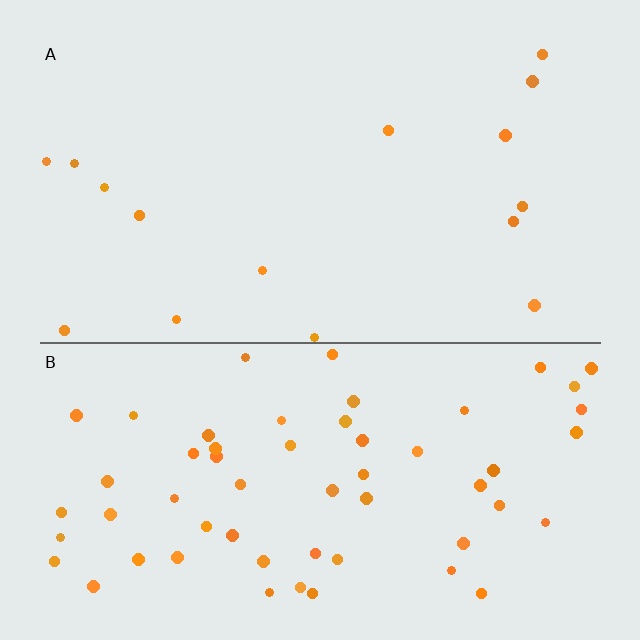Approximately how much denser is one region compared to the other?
Approximately 3.8× — region B over region A.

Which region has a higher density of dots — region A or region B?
B (the bottom).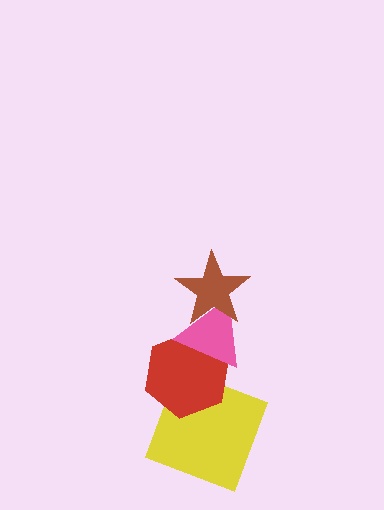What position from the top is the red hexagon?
The red hexagon is 3rd from the top.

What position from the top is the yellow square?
The yellow square is 4th from the top.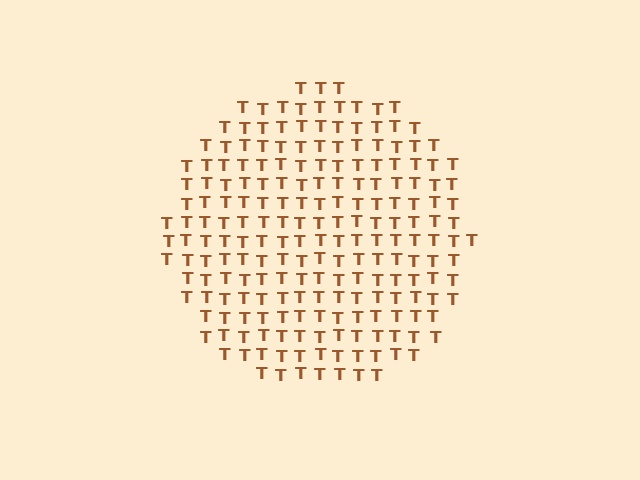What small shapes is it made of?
It is made of small letter T's.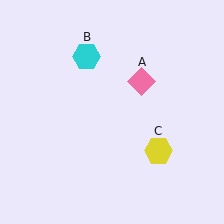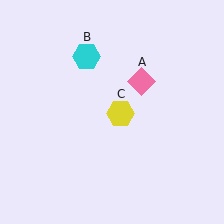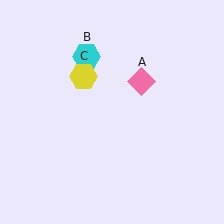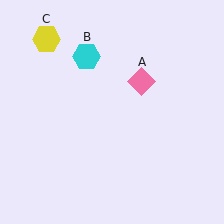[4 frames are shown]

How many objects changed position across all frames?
1 object changed position: yellow hexagon (object C).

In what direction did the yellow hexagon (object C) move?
The yellow hexagon (object C) moved up and to the left.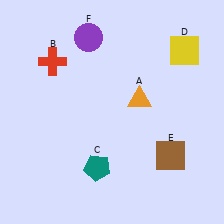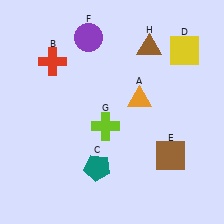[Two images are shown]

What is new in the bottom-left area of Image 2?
A lime cross (G) was added in the bottom-left area of Image 2.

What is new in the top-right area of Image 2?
A brown triangle (H) was added in the top-right area of Image 2.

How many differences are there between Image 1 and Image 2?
There are 2 differences between the two images.